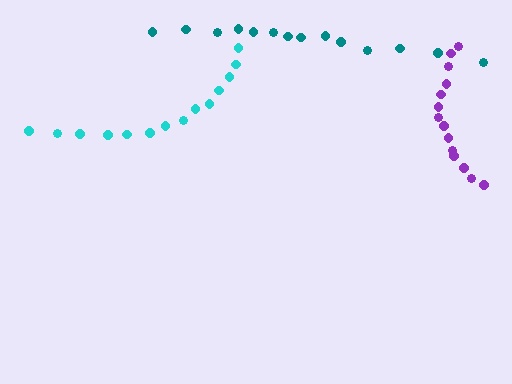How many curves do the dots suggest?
There are 3 distinct paths.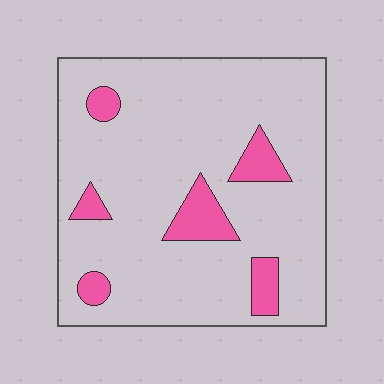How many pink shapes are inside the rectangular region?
6.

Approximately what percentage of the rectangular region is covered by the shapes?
Approximately 15%.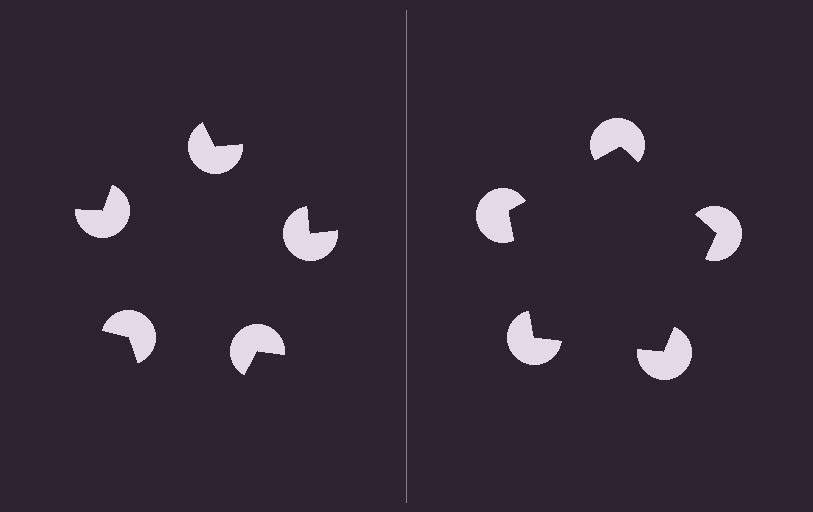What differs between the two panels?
The pac-man discs are positioned identically on both sides; only the wedge orientations differ. On the right they align to a pentagon; on the left they are misaligned.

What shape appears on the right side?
An illusory pentagon.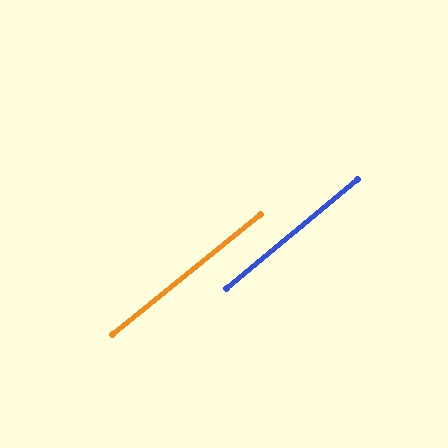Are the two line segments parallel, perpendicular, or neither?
Parallel — their directions differ by only 0.9°.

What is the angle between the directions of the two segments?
Approximately 1 degree.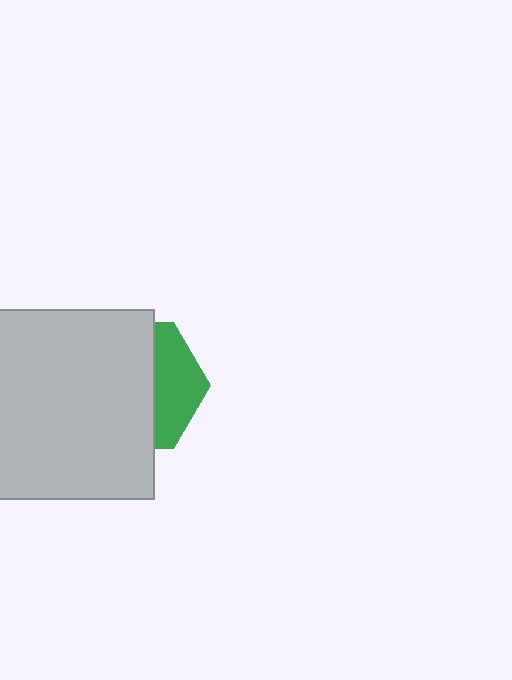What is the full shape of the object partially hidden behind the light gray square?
The partially hidden object is a green hexagon.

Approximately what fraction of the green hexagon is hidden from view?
Roughly 66% of the green hexagon is hidden behind the light gray square.